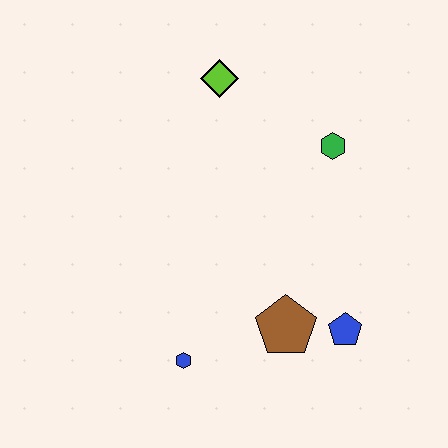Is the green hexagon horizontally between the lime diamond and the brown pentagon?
No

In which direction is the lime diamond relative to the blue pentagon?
The lime diamond is above the blue pentagon.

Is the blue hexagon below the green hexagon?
Yes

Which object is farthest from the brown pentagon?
The lime diamond is farthest from the brown pentagon.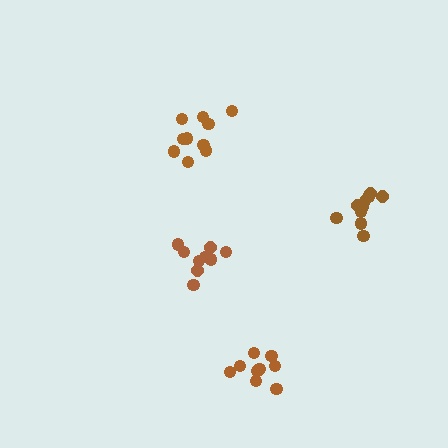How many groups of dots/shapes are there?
There are 4 groups.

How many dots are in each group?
Group 1: 9 dots, Group 2: 10 dots, Group 3: 11 dots, Group 4: 9 dots (39 total).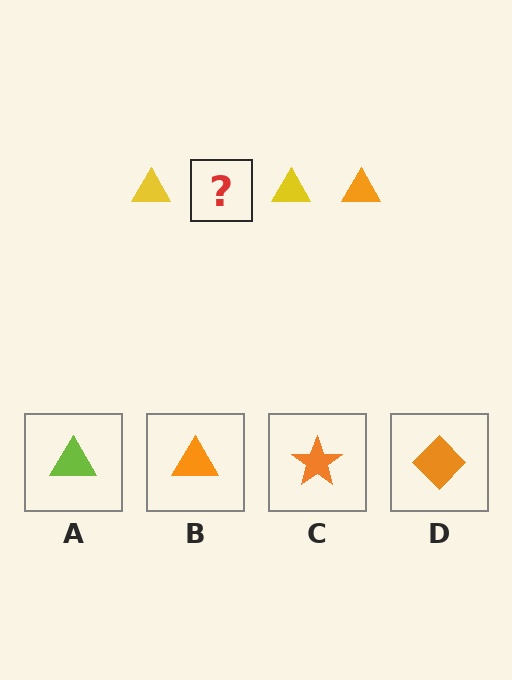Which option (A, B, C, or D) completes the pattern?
B.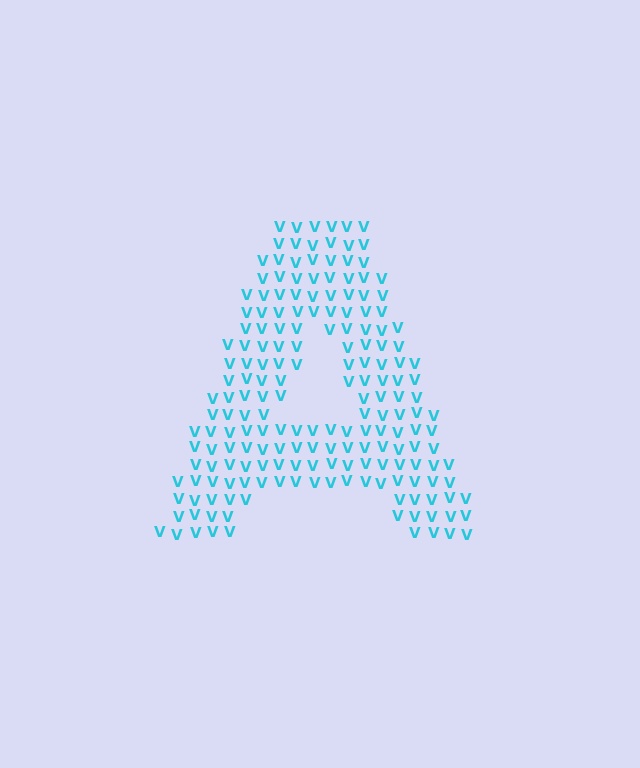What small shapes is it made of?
It is made of small letter V's.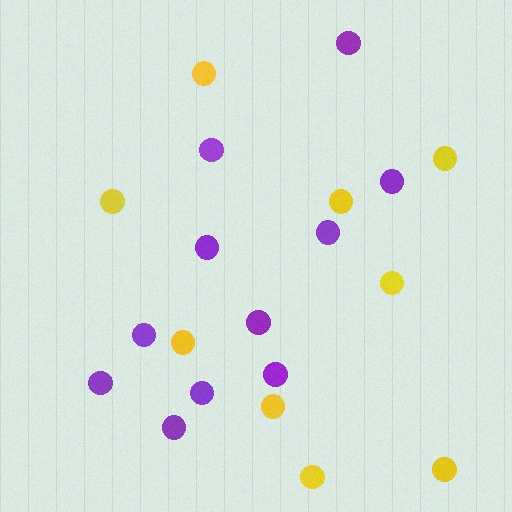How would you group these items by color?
There are 2 groups: one group of yellow circles (9) and one group of purple circles (11).